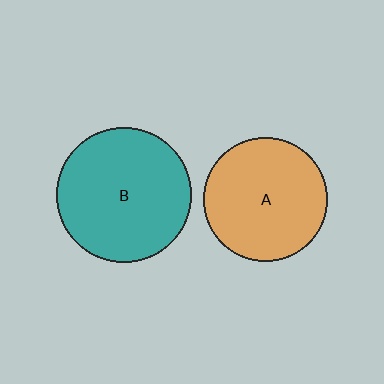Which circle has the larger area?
Circle B (teal).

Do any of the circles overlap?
No, none of the circles overlap.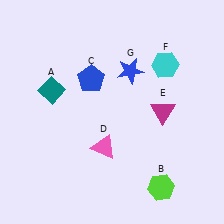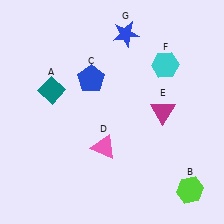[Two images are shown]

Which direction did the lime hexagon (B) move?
The lime hexagon (B) moved right.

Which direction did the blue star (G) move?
The blue star (G) moved up.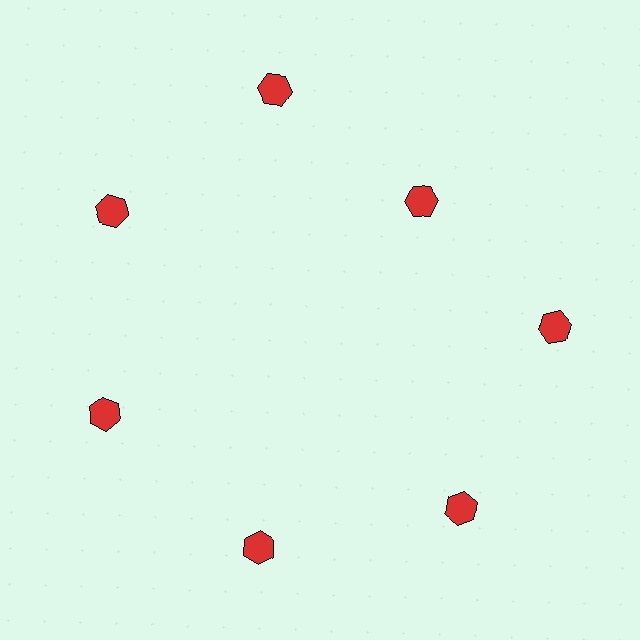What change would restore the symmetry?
The symmetry would be restored by moving it outward, back onto the ring so that all 7 hexagons sit at equal angles and equal distance from the center.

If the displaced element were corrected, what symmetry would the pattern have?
It would have 7-fold rotational symmetry — the pattern would map onto itself every 51 degrees.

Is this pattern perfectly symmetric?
No. The 7 red hexagons are arranged in a ring, but one element near the 1 o'clock position is pulled inward toward the center, breaking the 7-fold rotational symmetry.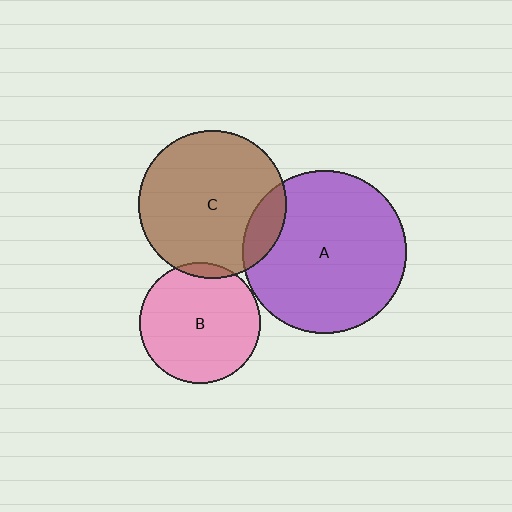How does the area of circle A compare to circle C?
Approximately 1.2 times.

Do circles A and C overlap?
Yes.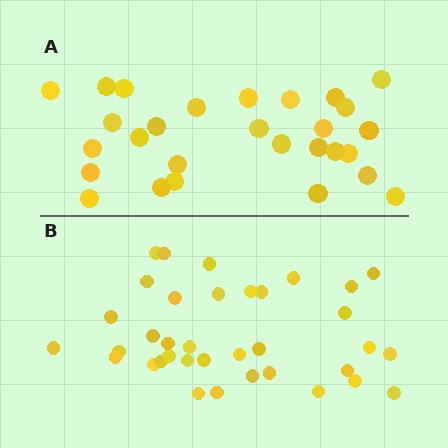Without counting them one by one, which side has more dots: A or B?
Region B (the bottom region) has more dots.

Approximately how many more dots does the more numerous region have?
Region B has roughly 8 or so more dots than region A.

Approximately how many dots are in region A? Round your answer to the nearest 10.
About 30 dots. (The exact count is 28, which rounds to 30.)